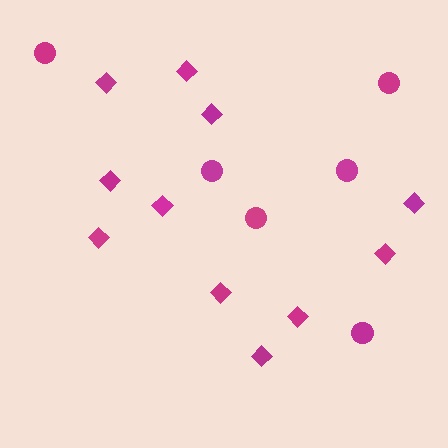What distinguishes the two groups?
There are 2 groups: one group of diamonds (11) and one group of circles (6).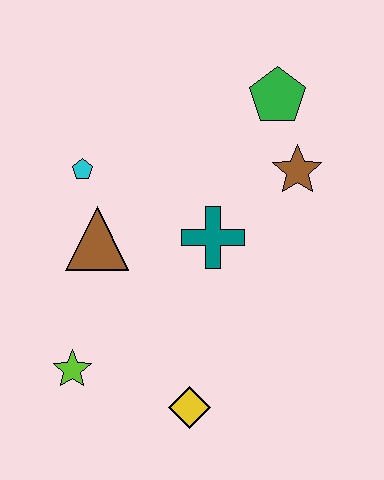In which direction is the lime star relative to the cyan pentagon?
The lime star is below the cyan pentagon.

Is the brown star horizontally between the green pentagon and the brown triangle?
No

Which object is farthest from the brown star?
The lime star is farthest from the brown star.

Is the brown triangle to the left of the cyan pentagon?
No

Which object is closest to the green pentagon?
The brown star is closest to the green pentagon.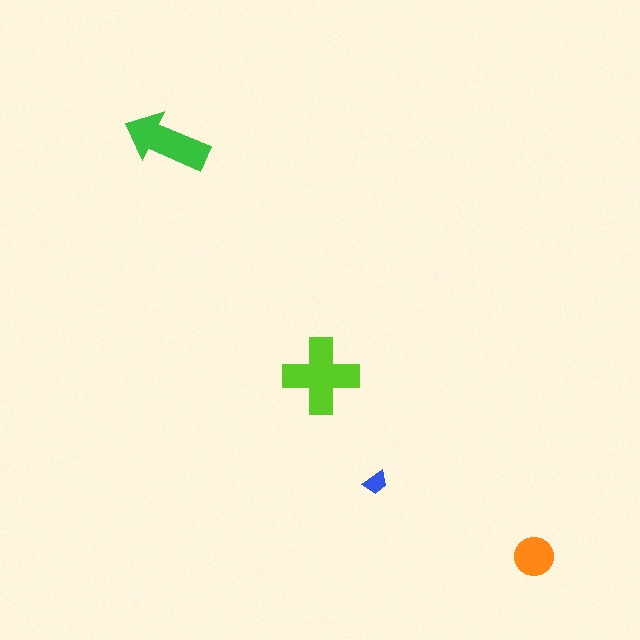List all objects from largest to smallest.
The lime cross, the green arrow, the orange circle, the blue trapezoid.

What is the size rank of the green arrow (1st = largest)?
2nd.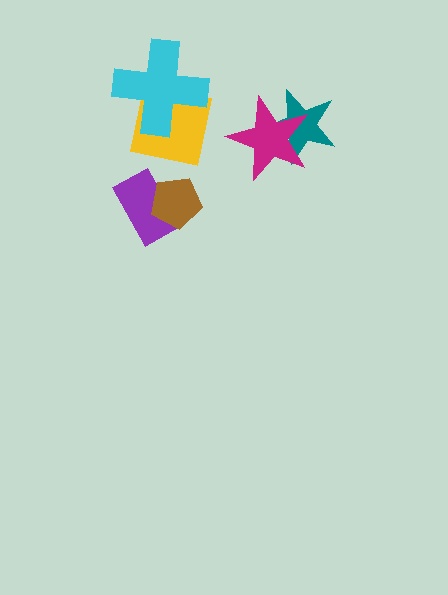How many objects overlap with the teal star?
1 object overlaps with the teal star.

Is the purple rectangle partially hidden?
Yes, it is partially covered by another shape.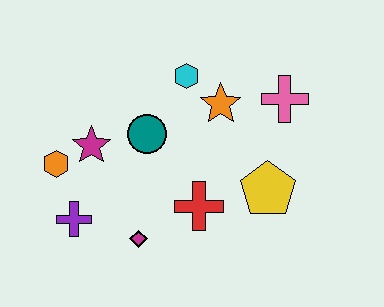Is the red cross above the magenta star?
No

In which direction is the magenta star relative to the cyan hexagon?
The magenta star is to the left of the cyan hexagon.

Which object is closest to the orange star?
The cyan hexagon is closest to the orange star.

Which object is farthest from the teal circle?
The pink cross is farthest from the teal circle.